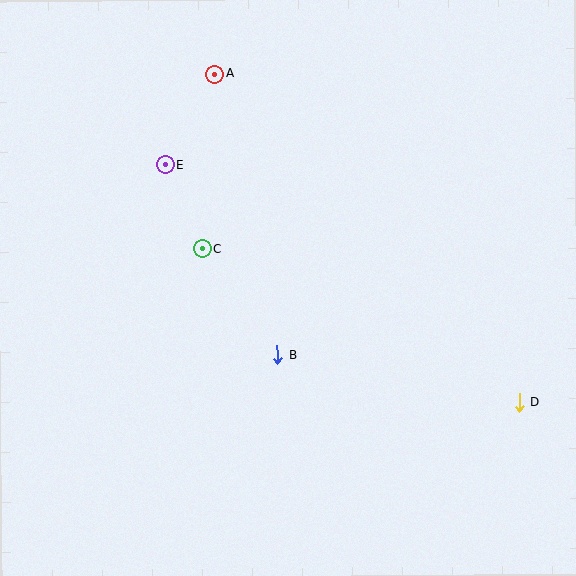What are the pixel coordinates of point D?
Point D is at (519, 402).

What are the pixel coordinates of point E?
Point E is at (165, 165).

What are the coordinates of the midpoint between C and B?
The midpoint between C and B is at (240, 302).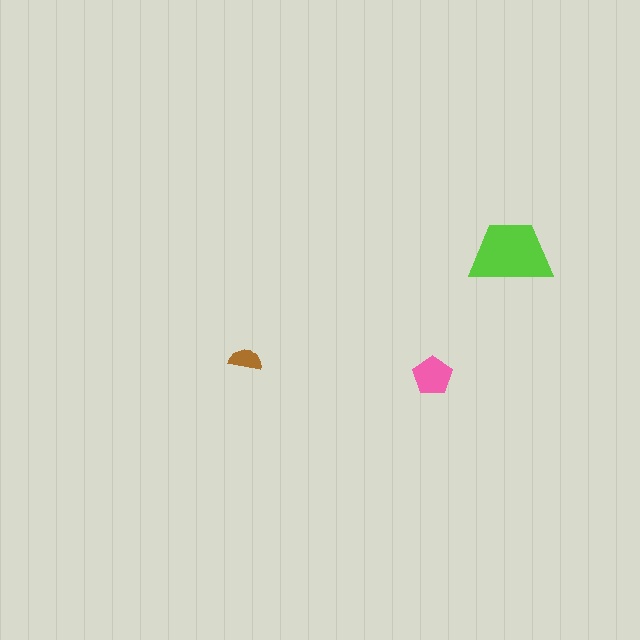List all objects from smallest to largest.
The brown semicircle, the pink pentagon, the lime trapezoid.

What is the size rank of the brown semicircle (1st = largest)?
3rd.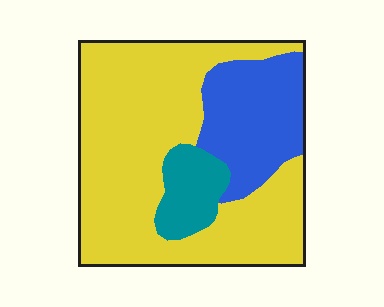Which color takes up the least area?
Teal, at roughly 10%.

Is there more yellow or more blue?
Yellow.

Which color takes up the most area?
Yellow, at roughly 65%.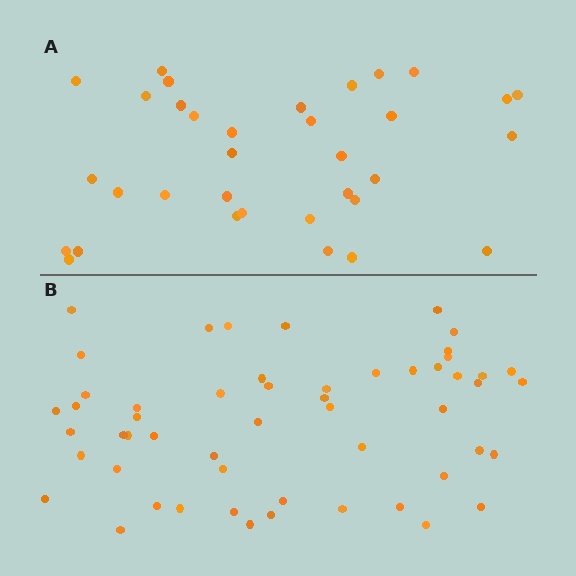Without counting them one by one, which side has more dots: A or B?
Region B (the bottom region) has more dots.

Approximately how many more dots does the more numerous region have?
Region B has approximately 20 more dots than region A.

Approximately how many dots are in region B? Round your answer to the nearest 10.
About 50 dots. (The exact count is 54, which rounds to 50.)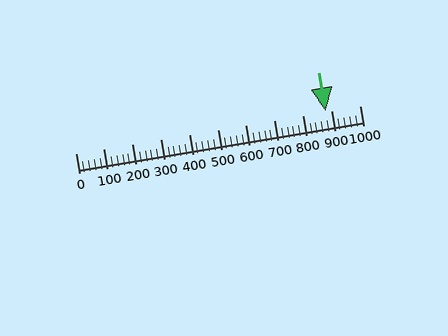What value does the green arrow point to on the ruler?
The green arrow points to approximately 880.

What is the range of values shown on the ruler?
The ruler shows values from 0 to 1000.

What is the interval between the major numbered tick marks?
The major tick marks are spaced 100 units apart.